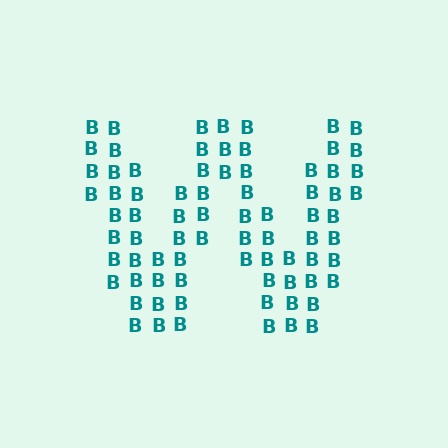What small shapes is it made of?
It is made of small letter B's.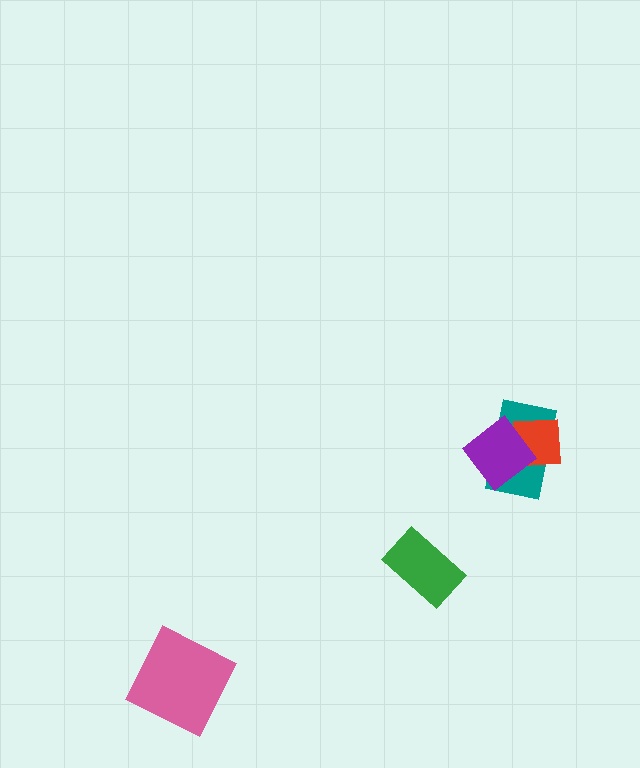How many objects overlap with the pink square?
0 objects overlap with the pink square.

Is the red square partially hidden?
Yes, it is partially covered by another shape.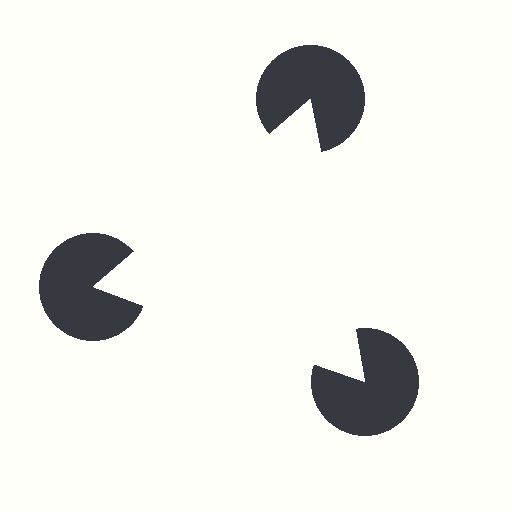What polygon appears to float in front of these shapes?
An illusory triangle — its edges are inferred from the aligned wedge cuts in the pac-man discs, not physically drawn.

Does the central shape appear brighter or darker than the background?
It typically appears slightly brighter than the background, even though no actual brightness change is drawn.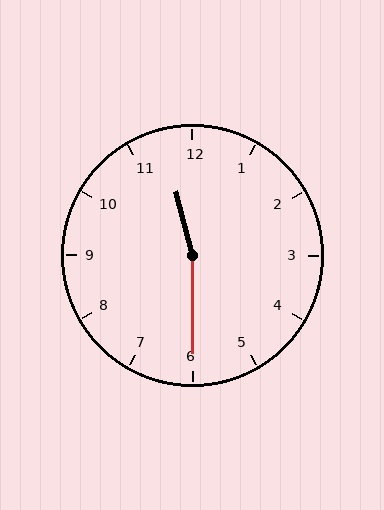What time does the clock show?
11:30.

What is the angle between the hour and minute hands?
Approximately 165 degrees.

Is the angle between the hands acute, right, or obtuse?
It is obtuse.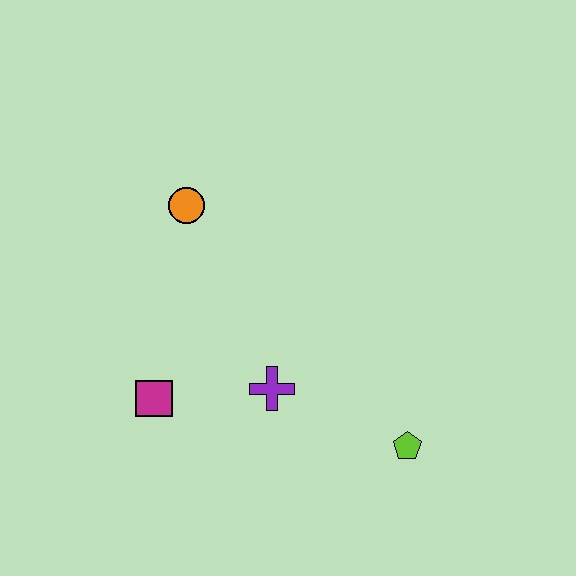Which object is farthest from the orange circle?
The lime pentagon is farthest from the orange circle.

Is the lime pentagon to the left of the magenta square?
No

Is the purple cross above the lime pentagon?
Yes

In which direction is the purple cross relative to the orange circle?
The purple cross is below the orange circle.